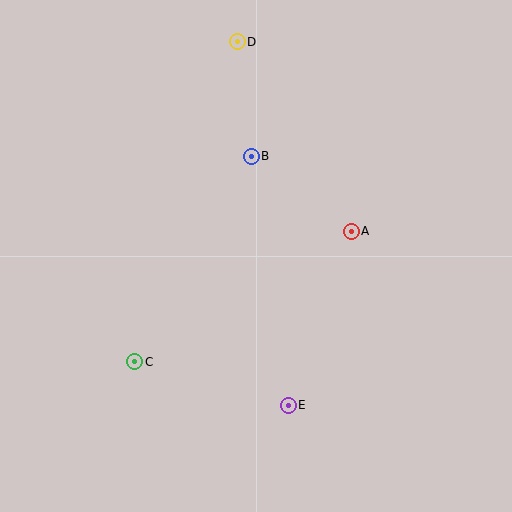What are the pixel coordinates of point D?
Point D is at (237, 42).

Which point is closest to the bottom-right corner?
Point E is closest to the bottom-right corner.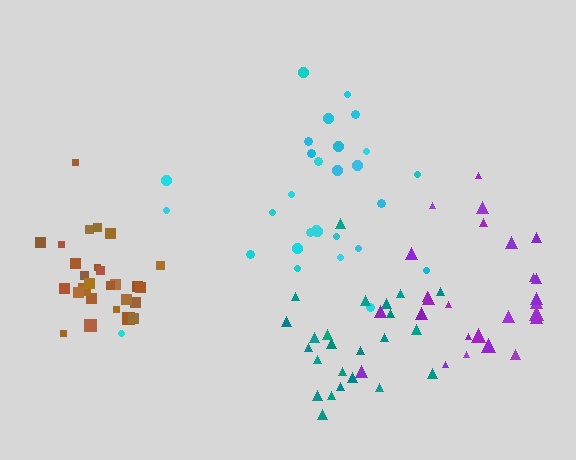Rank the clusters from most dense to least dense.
brown, teal, purple, cyan.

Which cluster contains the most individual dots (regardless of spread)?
Cyan (29).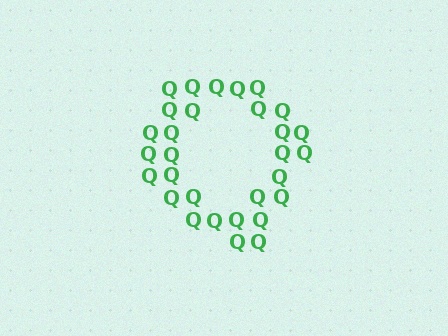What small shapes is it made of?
It is made of small letter Q's.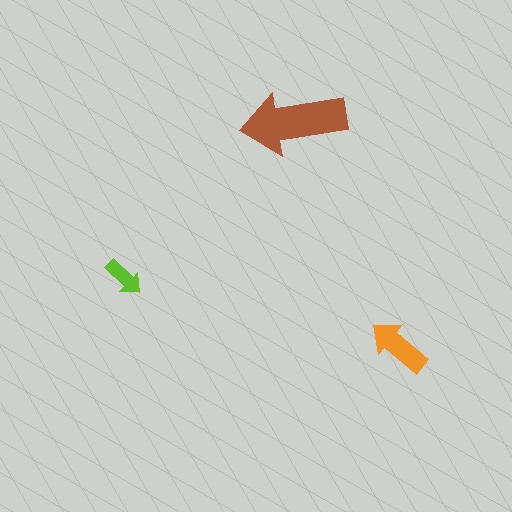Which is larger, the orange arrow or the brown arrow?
The brown one.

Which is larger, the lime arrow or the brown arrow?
The brown one.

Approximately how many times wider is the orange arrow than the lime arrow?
About 1.5 times wider.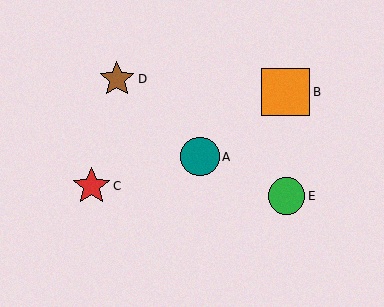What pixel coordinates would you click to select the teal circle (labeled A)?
Click at (200, 157) to select the teal circle A.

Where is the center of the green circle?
The center of the green circle is at (287, 196).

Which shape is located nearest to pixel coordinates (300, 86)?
The orange square (labeled B) at (286, 92) is nearest to that location.